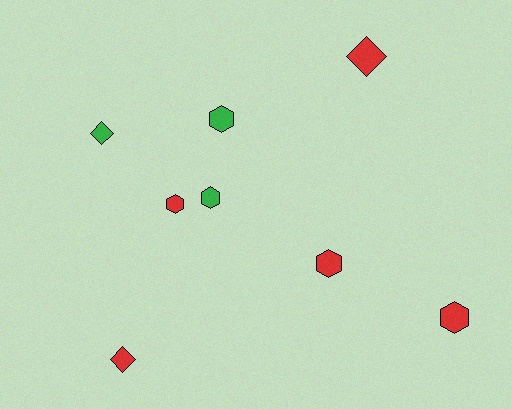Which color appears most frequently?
Red, with 5 objects.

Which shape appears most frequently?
Hexagon, with 5 objects.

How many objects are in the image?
There are 8 objects.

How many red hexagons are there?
There are 3 red hexagons.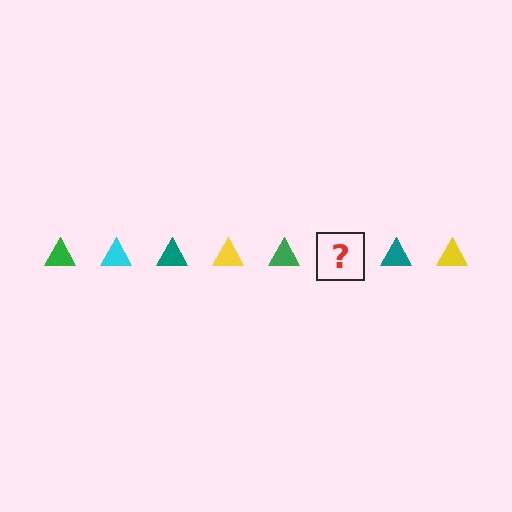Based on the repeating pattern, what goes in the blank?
The blank should be a cyan triangle.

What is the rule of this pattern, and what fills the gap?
The rule is that the pattern cycles through green, cyan, teal, yellow triangles. The gap should be filled with a cyan triangle.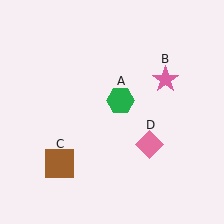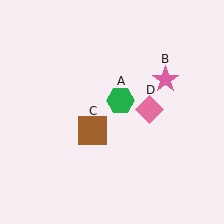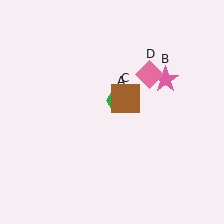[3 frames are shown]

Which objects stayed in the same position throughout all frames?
Green hexagon (object A) and pink star (object B) remained stationary.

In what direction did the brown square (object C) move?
The brown square (object C) moved up and to the right.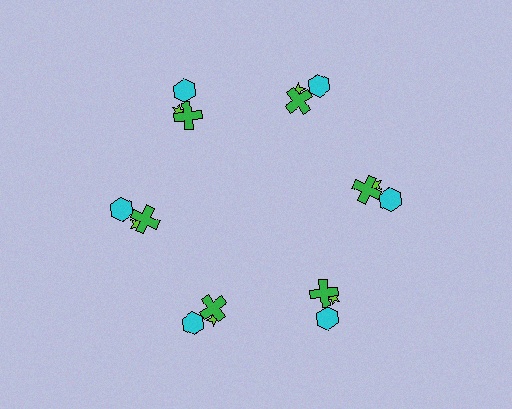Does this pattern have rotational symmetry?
Yes, this pattern has 6-fold rotational symmetry. It looks the same after rotating 60 degrees around the center.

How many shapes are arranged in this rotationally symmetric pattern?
There are 18 shapes, arranged in 6 groups of 3.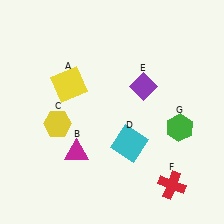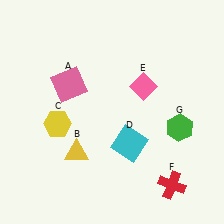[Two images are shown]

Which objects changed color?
A changed from yellow to pink. B changed from magenta to yellow. E changed from purple to pink.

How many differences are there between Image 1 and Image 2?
There are 3 differences between the two images.